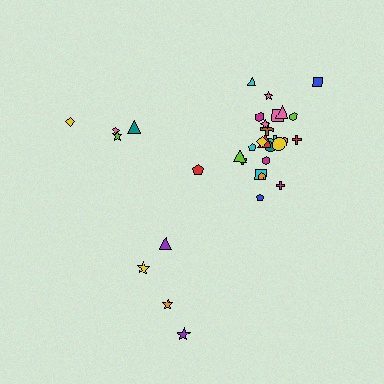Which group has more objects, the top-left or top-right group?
The top-right group.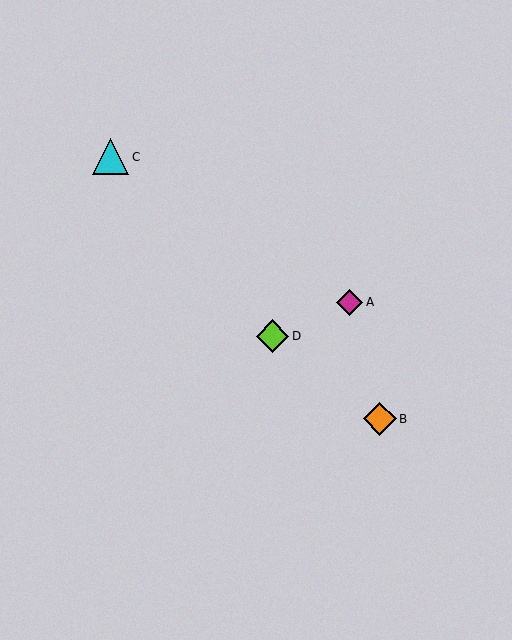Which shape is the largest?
The cyan triangle (labeled C) is the largest.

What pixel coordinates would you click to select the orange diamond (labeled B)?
Click at (380, 419) to select the orange diamond B.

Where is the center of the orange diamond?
The center of the orange diamond is at (380, 419).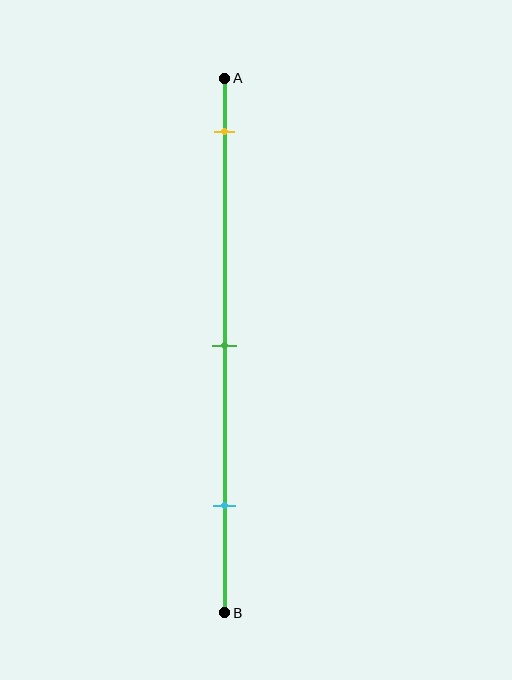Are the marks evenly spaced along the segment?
Yes, the marks are approximately evenly spaced.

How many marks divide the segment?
There are 3 marks dividing the segment.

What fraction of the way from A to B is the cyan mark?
The cyan mark is approximately 80% (0.8) of the way from A to B.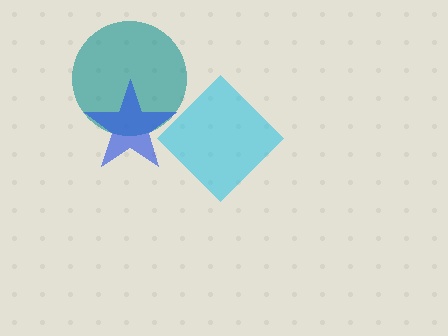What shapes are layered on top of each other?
The layered shapes are: a teal circle, a blue star, a cyan diamond.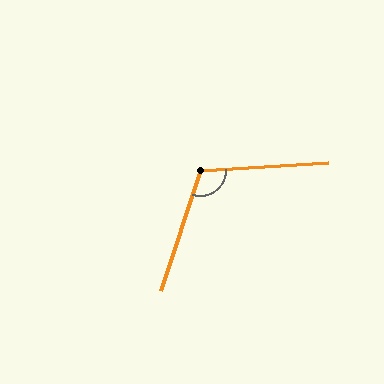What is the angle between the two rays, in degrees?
Approximately 112 degrees.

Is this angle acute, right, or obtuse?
It is obtuse.